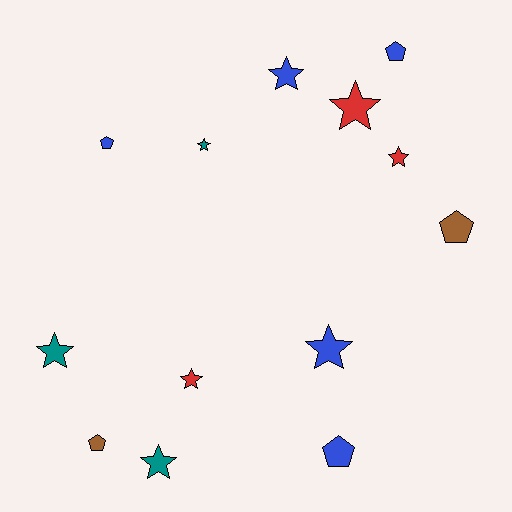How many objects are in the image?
There are 13 objects.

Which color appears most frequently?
Blue, with 5 objects.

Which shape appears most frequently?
Star, with 8 objects.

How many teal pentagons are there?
There are no teal pentagons.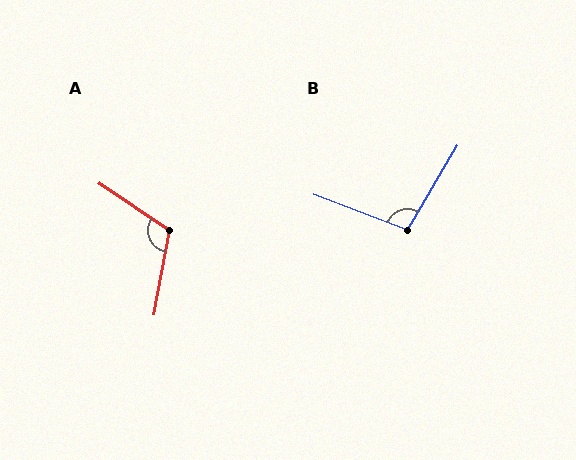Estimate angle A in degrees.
Approximately 114 degrees.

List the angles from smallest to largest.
B (100°), A (114°).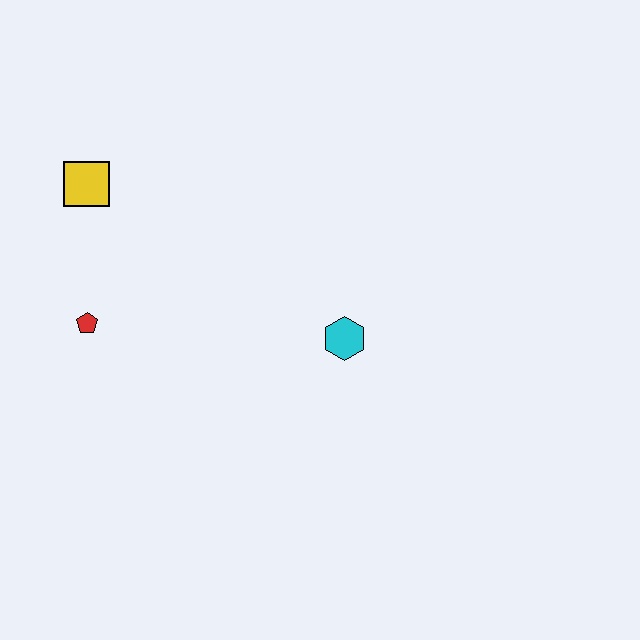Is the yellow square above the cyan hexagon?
Yes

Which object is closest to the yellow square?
The red pentagon is closest to the yellow square.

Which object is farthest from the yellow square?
The cyan hexagon is farthest from the yellow square.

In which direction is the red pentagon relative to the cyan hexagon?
The red pentagon is to the left of the cyan hexagon.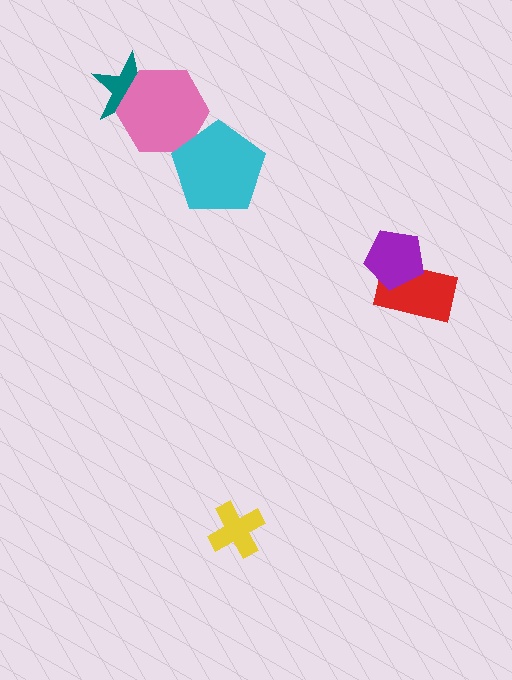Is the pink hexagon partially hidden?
Yes, it is partially covered by another shape.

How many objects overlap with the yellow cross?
0 objects overlap with the yellow cross.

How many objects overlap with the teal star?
1 object overlaps with the teal star.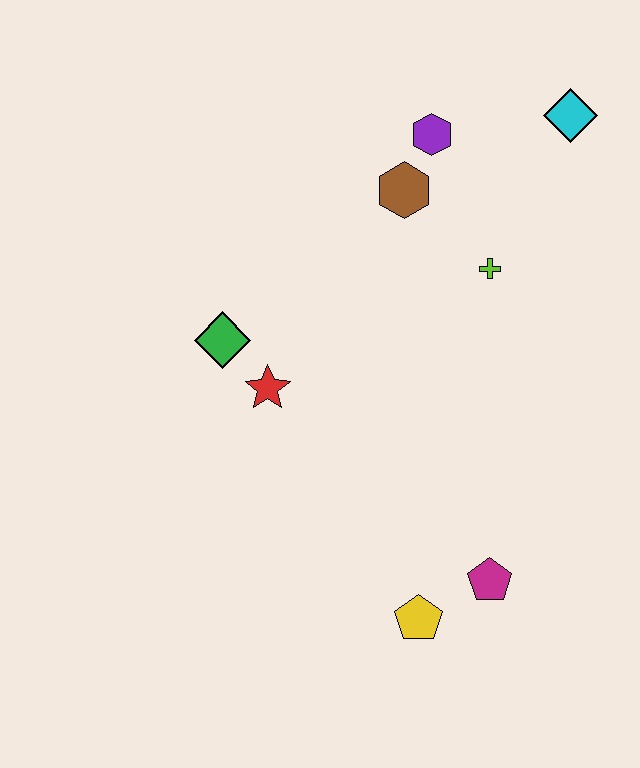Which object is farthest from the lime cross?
The yellow pentagon is farthest from the lime cross.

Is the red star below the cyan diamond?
Yes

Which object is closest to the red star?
The green diamond is closest to the red star.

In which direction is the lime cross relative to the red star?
The lime cross is to the right of the red star.